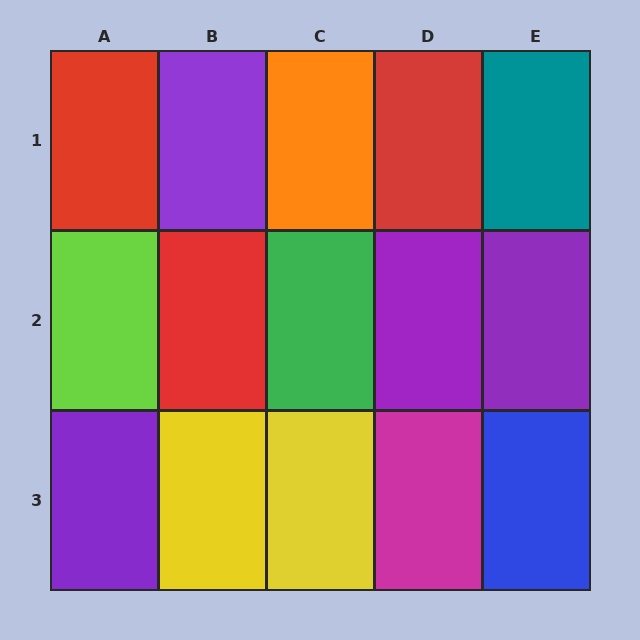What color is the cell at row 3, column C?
Yellow.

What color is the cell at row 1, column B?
Purple.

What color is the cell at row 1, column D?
Red.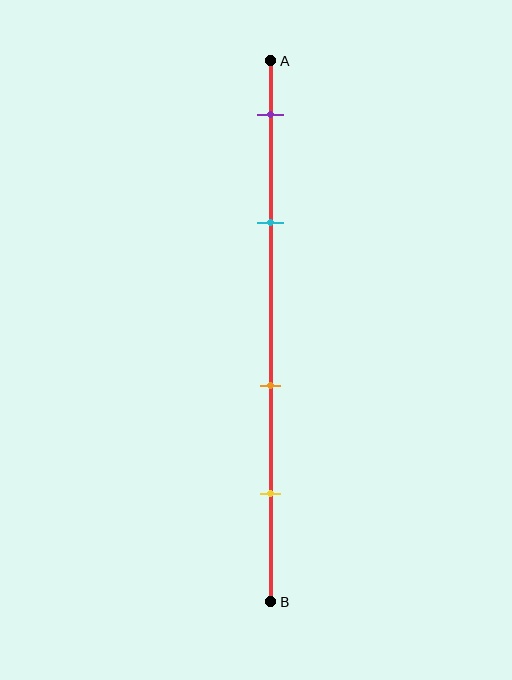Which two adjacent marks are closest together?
The purple and cyan marks are the closest adjacent pair.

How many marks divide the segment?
There are 4 marks dividing the segment.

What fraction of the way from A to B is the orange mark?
The orange mark is approximately 60% (0.6) of the way from A to B.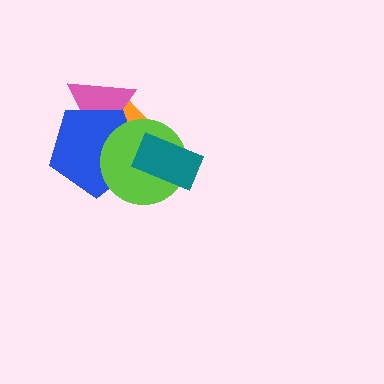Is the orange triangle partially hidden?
Yes, it is partially covered by another shape.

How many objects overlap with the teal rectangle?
2 objects overlap with the teal rectangle.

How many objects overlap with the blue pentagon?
3 objects overlap with the blue pentagon.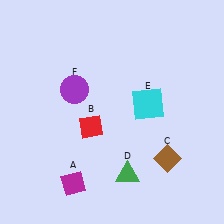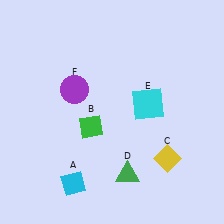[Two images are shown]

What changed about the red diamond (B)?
In Image 1, B is red. In Image 2, it changed to green.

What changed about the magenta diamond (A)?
In Image 1, A is magenta. In Image 2, it changed to cyan.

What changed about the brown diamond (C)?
In Image 1, C is brown. In Image 2, it changed to yellow.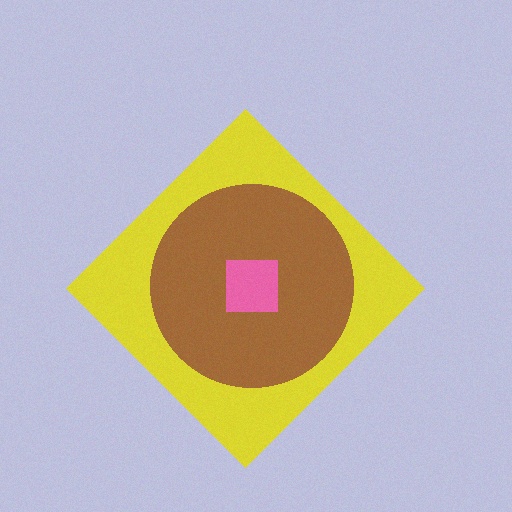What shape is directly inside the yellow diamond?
The brown circle.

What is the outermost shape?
The yellow diamond.